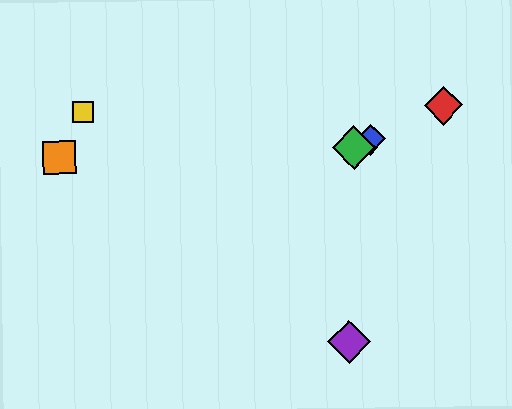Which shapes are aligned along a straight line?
The red diamond, the blue diamond, the green diamond are aligned along a straight line.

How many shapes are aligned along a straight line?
3 shapes (the red diamond, the blue diamond, the green diamond) are aligned along a straight line.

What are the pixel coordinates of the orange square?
The orange square is at (59, 158).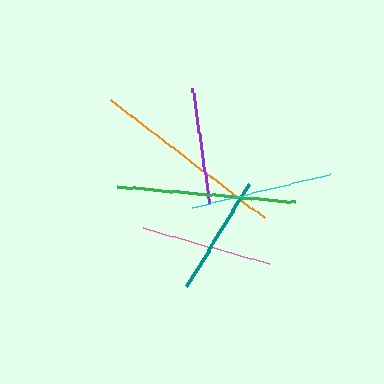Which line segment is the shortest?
The purple line is the shortest at approximately 116 pixels.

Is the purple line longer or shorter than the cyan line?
The cyan line is longer than the purple line.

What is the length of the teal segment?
The teal segment is approximately 120 pixels long.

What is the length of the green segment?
The green segment is approximately 179 pixels long.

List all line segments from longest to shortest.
From longest to shortest: orange, green, cyan, pink, teal, purple.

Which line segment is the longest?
The orange line is the longest at approximately 194 pixels.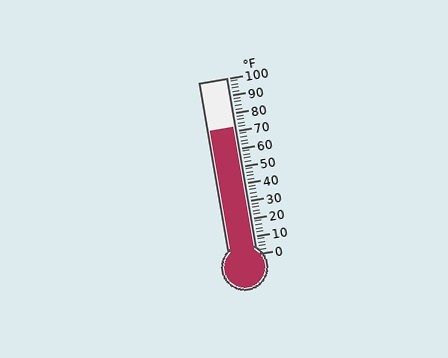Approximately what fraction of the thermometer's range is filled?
The thermometer is filled to approximately 70% of its range.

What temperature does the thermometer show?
The thermometer shows approximately 72°F.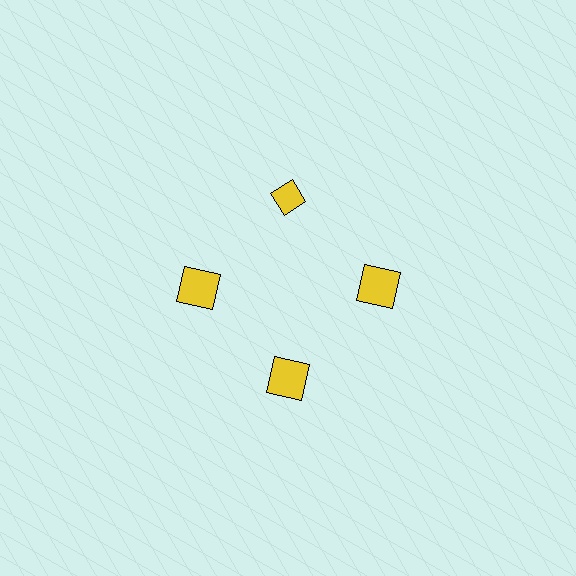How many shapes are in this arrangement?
There are 4 shapes arranged in a ring pattern.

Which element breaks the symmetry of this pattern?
The yellow diamond at roughly the 12 o'clock position breaks the symmetry. All other shapes are yellow squares.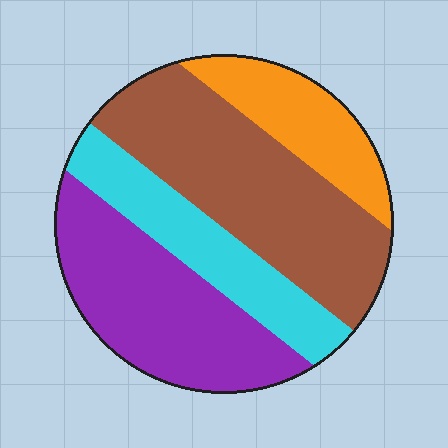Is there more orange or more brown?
Brown.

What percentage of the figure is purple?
Purple covers about 30% of the figure.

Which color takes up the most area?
Brown, at roughly 35%.